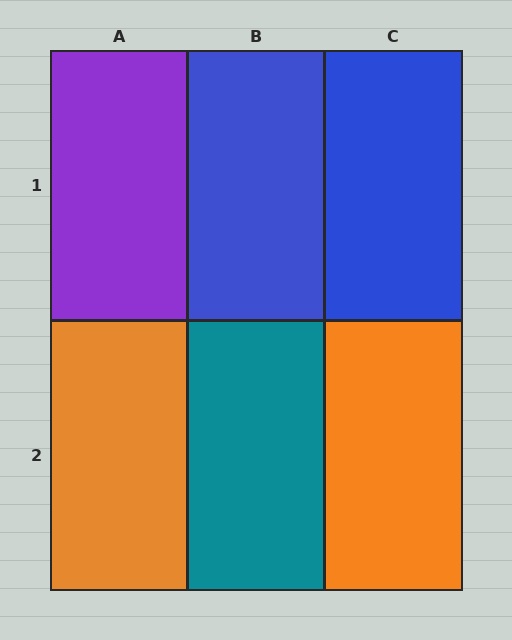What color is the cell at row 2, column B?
Teal.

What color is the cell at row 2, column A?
Orange.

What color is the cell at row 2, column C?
Orange.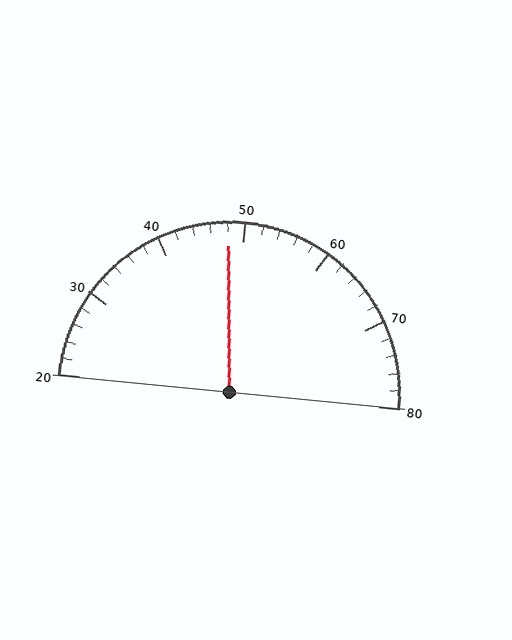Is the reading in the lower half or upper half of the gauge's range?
The reading is in the lower half of the range (20 to 80).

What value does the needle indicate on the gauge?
The needle indicates approximately 48.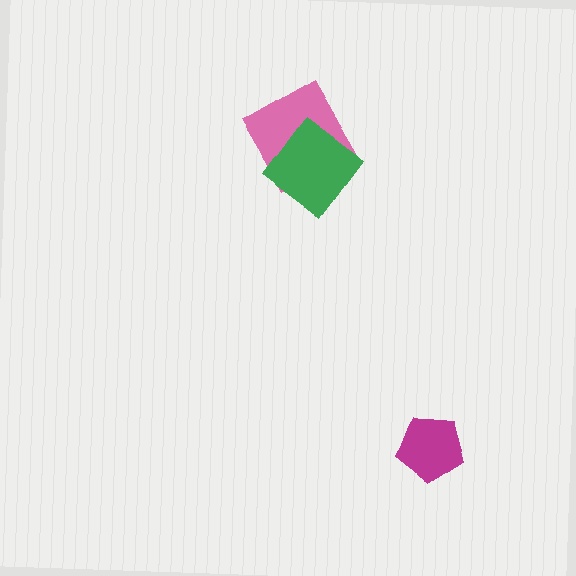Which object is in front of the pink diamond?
The green diamond is in front of the pink diamond.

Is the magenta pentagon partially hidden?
No, no other shape covers it.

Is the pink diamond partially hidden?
Yes, it is partially covered by another shape.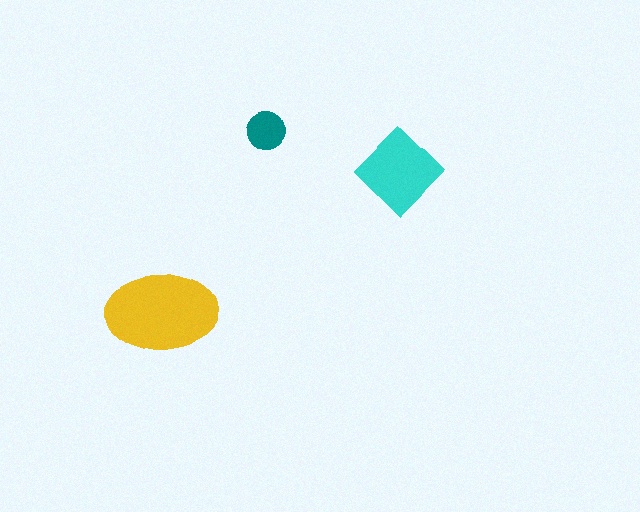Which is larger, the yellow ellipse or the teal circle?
The yellow ellipse.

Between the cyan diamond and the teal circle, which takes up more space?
The cyan diamond.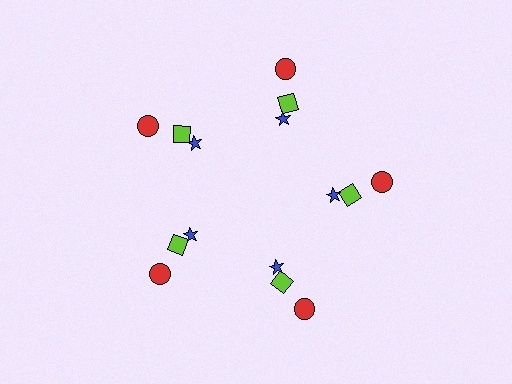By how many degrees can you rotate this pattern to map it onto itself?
The pattern maps onto itself every 72 degrees of rotation.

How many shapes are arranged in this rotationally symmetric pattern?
There are 15 shapes, arranged in 5 groups of 3.